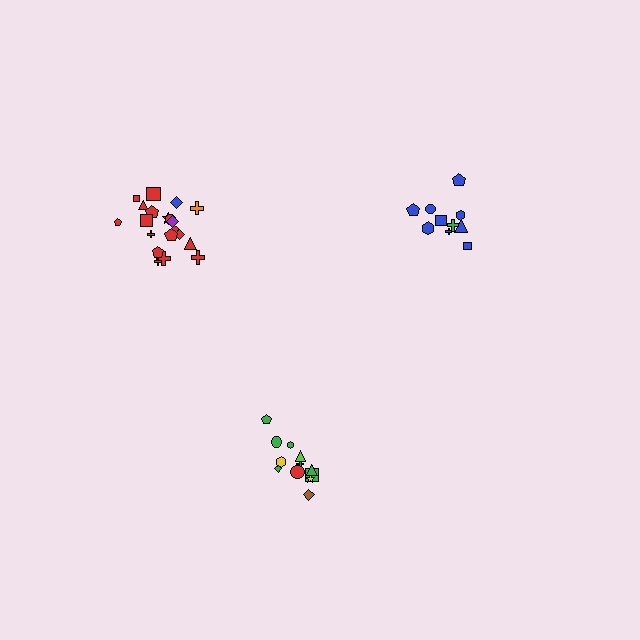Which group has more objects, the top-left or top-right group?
The top-left group.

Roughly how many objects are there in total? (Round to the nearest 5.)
Roughly 45 objects in total.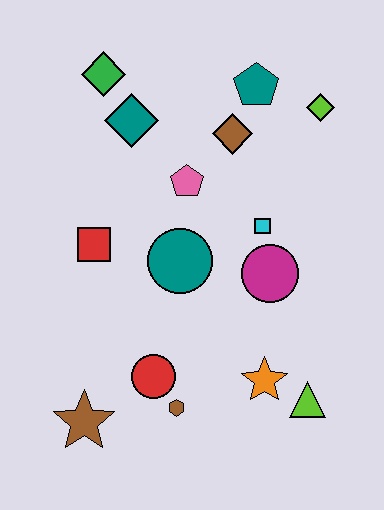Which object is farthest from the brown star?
The lime diamond is farthest from the brown star.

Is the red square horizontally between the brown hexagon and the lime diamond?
No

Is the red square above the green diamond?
No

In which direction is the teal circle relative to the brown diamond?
The teal circle is below the brown diamond.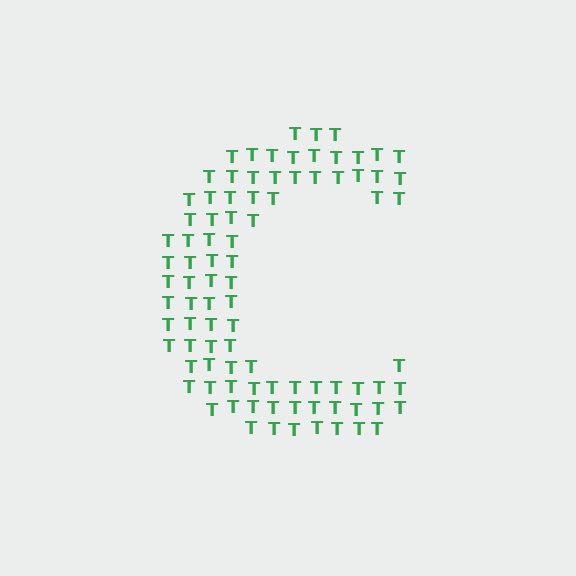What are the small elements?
The small elements are letter T's.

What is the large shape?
The large shape is the letter C.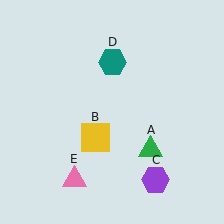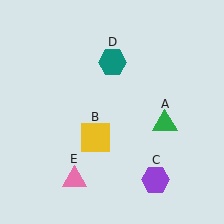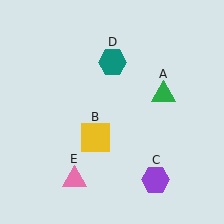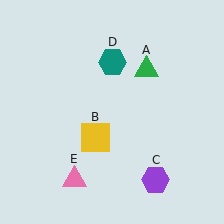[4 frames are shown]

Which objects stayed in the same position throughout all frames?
Yellow square (object B) and purple hexagon (object C) and teal hexagon (object D) and pink triangle (object E) remained stationary.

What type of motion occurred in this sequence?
The green triangle (object A) rotated counterclockwise around the center of the scene.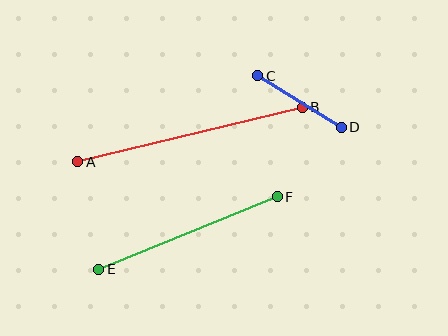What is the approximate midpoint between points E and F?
The midpoint is at approximately (188, 233) pixels.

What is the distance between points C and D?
The distance is approximately 98 pixels.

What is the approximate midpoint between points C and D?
The midpoint is at approximately (300, 102) pixels.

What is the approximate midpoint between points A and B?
The midpoint is at approximately (190, 135) pixels.